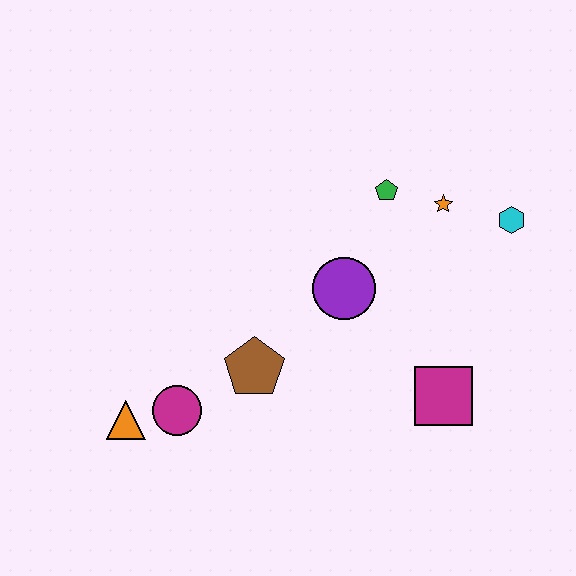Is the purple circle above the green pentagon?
No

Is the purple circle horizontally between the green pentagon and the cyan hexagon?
No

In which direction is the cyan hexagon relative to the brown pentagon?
The cyan hexagon is to the right of the brown pentagon.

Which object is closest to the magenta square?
The purple circle is closest to the magenta square.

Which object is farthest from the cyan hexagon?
The orange triangle is farthest from the cyan hexagon.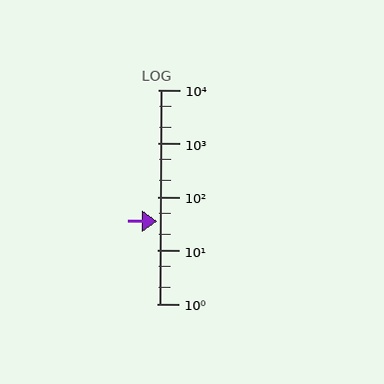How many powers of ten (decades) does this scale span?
The scale spans 4 decades, from 1 to 10000.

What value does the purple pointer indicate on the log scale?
The pointer indicates approximately 35.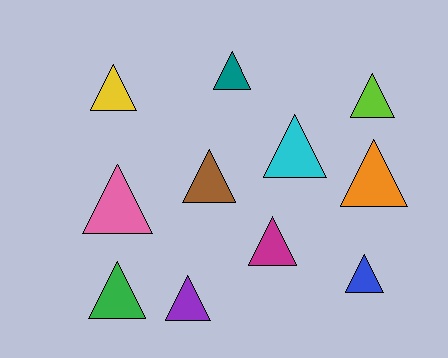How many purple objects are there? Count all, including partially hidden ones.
There is 1 purple object.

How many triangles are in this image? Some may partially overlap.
There are 11 triangles.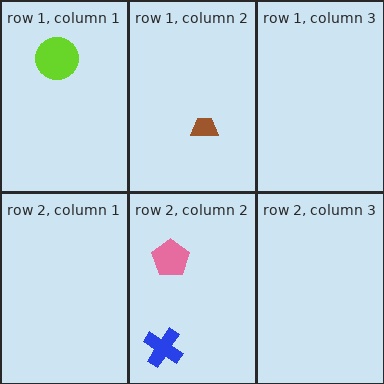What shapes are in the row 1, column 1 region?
The lime circle.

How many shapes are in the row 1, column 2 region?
1.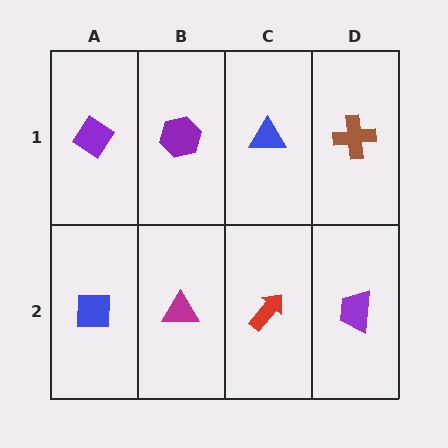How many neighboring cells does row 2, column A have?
2.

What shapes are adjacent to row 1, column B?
A magenta triangle (row 2, column B), a purple diamond (row 1, column A), a blue triangle (row 1, column C).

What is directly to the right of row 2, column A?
A magenta triangle.